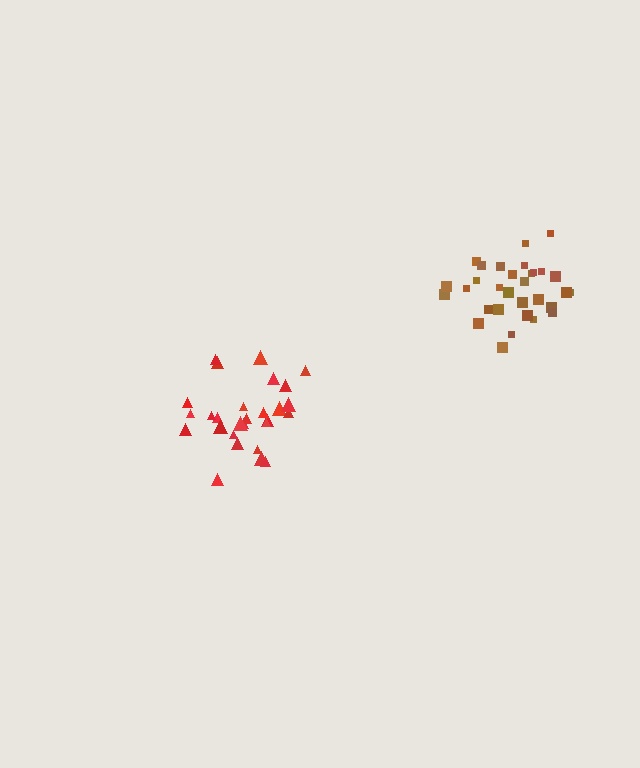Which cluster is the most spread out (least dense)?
Red.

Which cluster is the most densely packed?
Brown.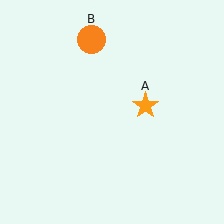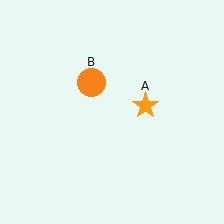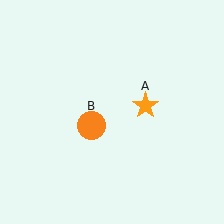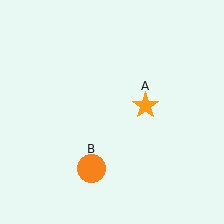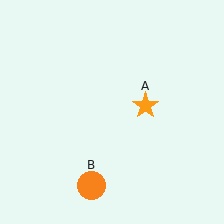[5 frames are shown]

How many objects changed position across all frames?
1 object changed position: orange circle (object B).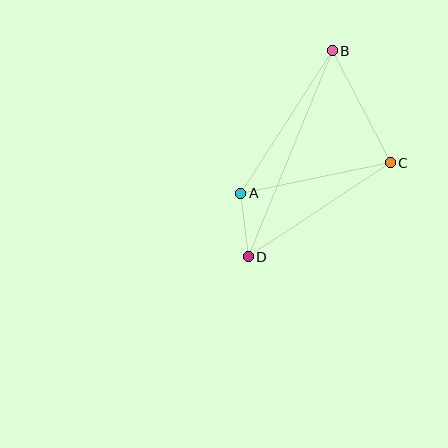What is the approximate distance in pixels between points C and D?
The distance between C and D is approximately 170 pixels.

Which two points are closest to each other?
Points A and D are closest to each other.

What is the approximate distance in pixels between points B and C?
The distance between B and C is approximately 126 pixels.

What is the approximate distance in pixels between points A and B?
The distance between A and B is approximately 169 pixels.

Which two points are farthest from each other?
Points B and D are farthest from each other.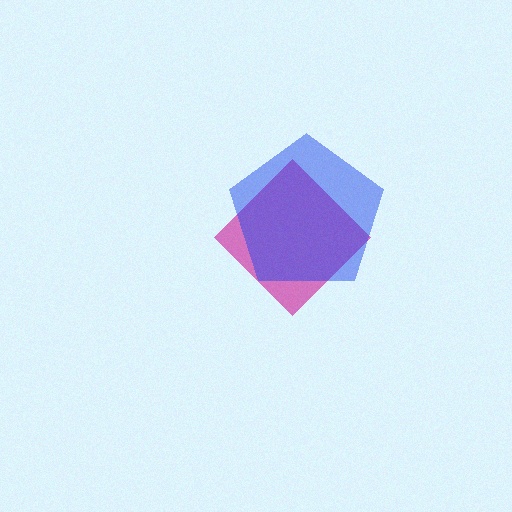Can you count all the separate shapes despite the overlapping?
Yes, there are 2 separate shapes.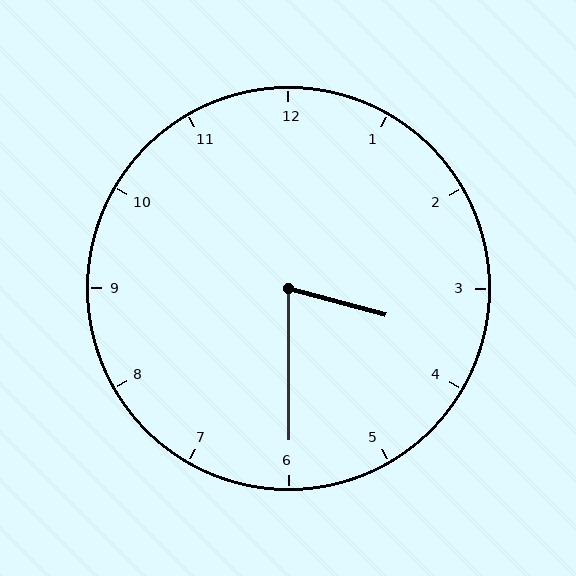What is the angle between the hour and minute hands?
Approximately 75 degrees.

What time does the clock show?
3:30.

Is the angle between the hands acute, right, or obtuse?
It is acute.